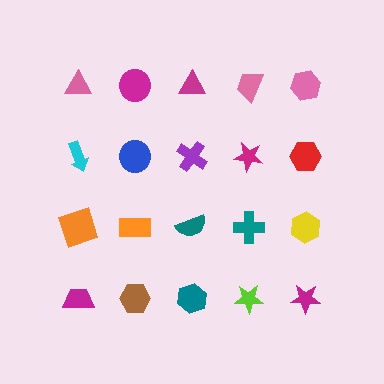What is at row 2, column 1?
A cyan arrow.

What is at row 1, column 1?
A pink triangle.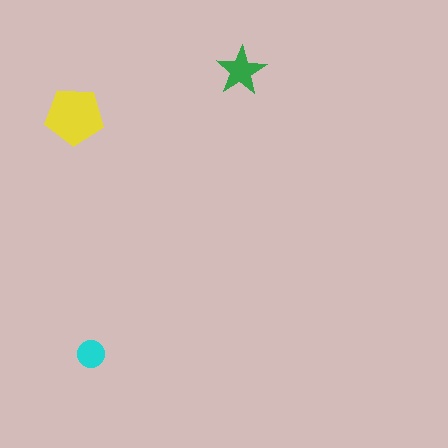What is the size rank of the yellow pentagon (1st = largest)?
1st.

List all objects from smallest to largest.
The cyan circle, the green star, the yellow pentagon.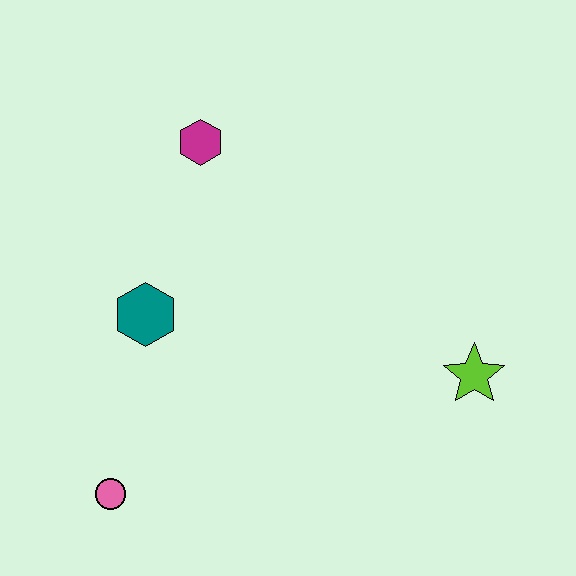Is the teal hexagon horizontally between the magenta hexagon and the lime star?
No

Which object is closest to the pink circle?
The teal hexagon is closest to the pink circle.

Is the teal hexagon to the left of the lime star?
Yes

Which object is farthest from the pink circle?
The lime star is farthest from the pink circle.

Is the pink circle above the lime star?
No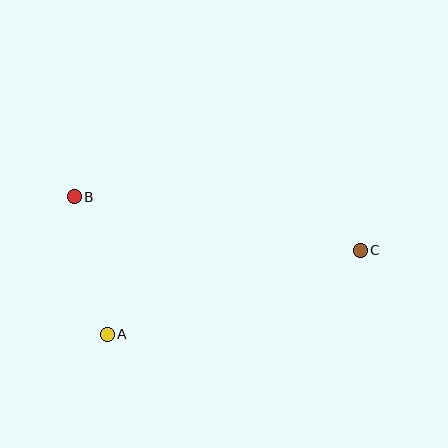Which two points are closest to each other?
Points A and B are closest to each other.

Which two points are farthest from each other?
Points B and C are farthest from each other.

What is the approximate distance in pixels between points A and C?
The distance between A and C is approximately 266 pixels.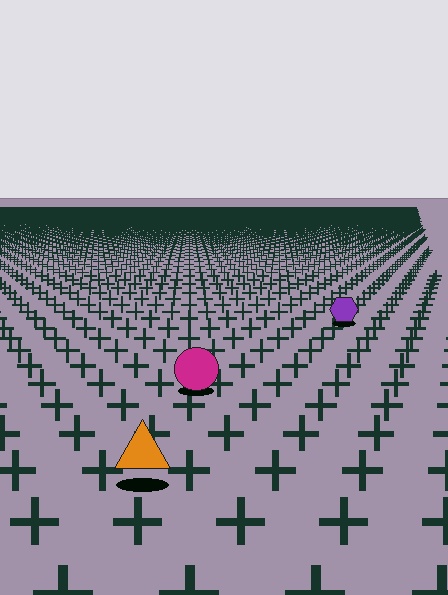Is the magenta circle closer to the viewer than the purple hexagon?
Yes. The magenta circle is closer — you can tell from the texture gradient: the ground texture is coarser near it.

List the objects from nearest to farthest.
From nearest to farthest: the orange triangle, the magenta circle, the purple hexagon.